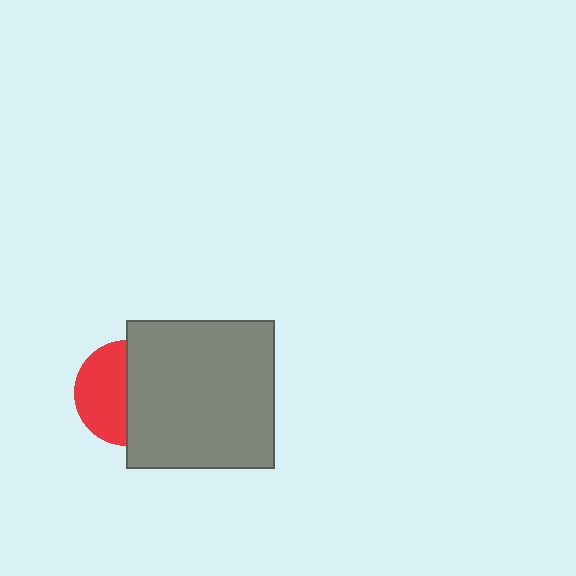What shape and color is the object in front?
The object in front is a gray square.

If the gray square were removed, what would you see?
You would see the complete red circle.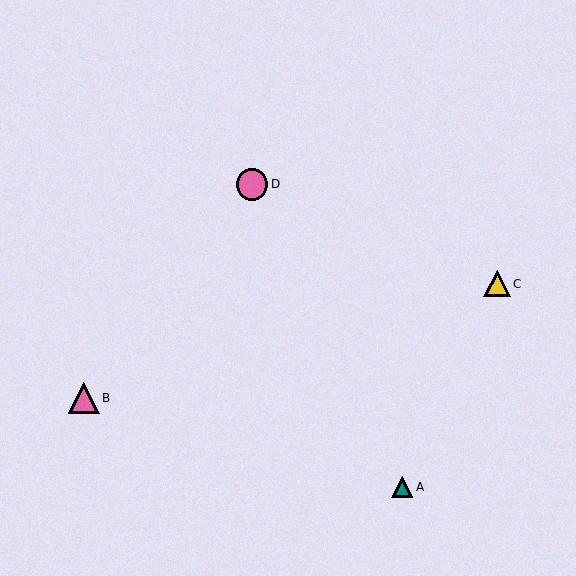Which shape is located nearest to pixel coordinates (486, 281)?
The yellow triangle (labeled C) at (497, 284) is nearest to that location.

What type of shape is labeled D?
Shape D is a pink circle.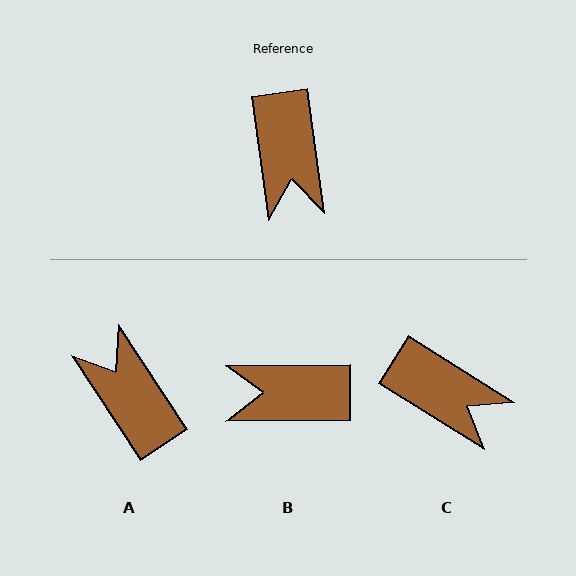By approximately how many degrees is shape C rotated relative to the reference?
Approximately 51 degrees counter-clockwise.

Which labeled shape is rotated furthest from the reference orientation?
A, about 154 degrees away.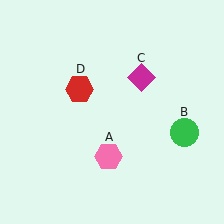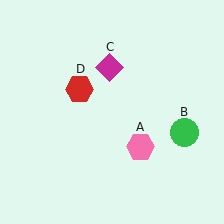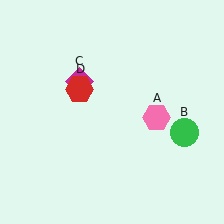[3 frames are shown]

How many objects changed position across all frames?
2 objects changed position: pink hexagon (object A), magenta diamond (object C).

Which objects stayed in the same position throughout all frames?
Green circle (object B) and red hexagon (object D) remained stationary.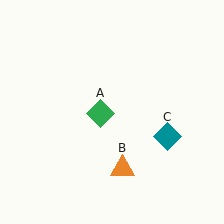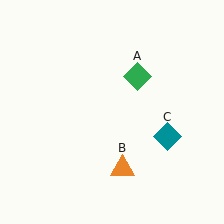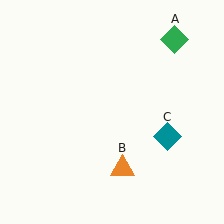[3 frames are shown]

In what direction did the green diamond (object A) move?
The green diamond (object A) moved up and to the right.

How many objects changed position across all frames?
1 object changed position: green diamond (object A).